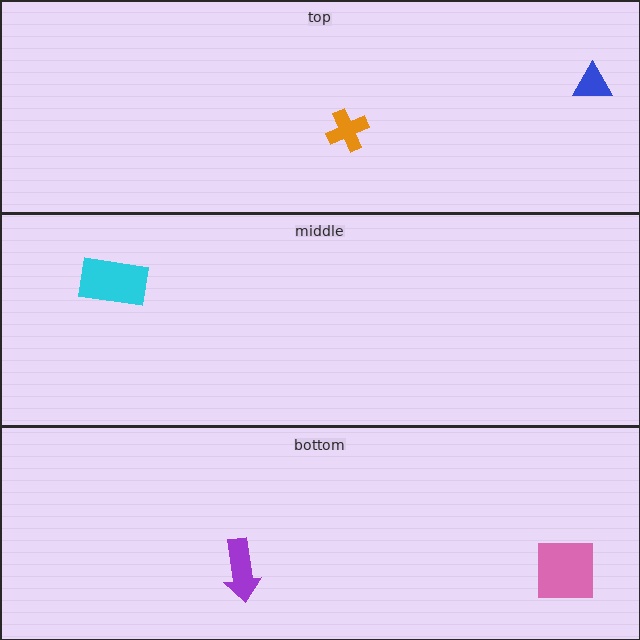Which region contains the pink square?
The bottom region.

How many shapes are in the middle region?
1.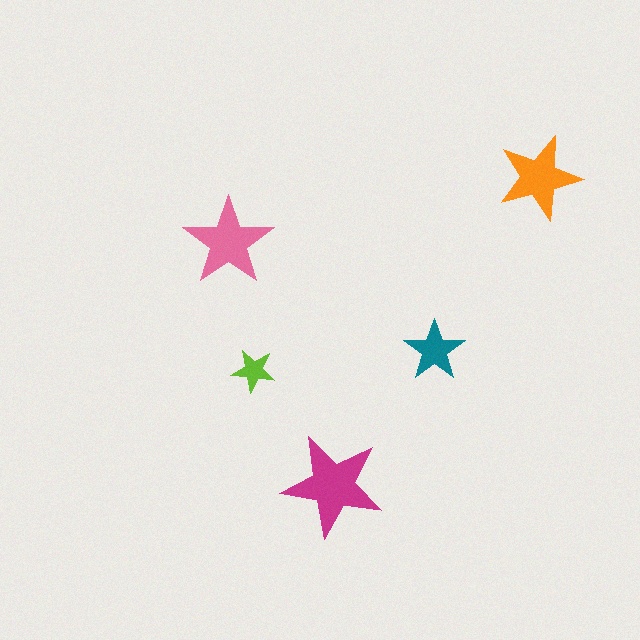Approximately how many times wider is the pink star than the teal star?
About 1.5 times wider.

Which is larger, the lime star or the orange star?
The orange one.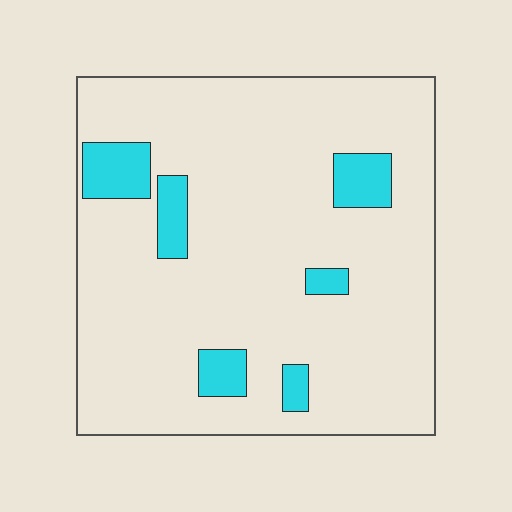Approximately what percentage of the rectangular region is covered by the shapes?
Approximately 10%.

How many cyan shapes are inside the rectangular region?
6.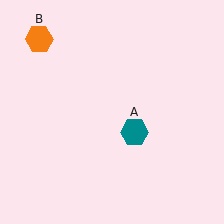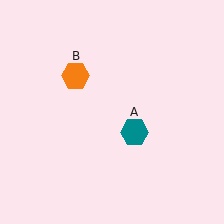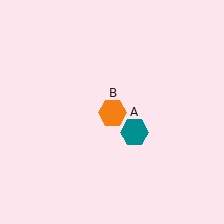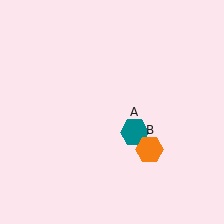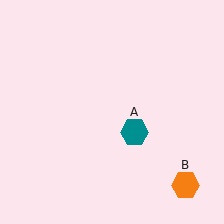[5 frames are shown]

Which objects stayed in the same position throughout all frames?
Teal hexagon (object A) remained stationary.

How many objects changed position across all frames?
1 object changed position: orange hexagon (object B).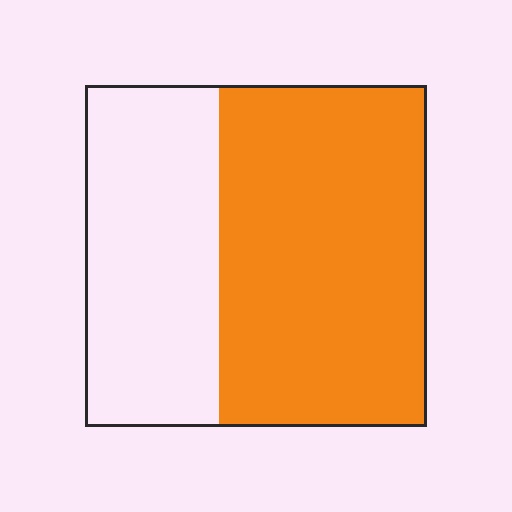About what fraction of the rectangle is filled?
About three fifths (3/5).